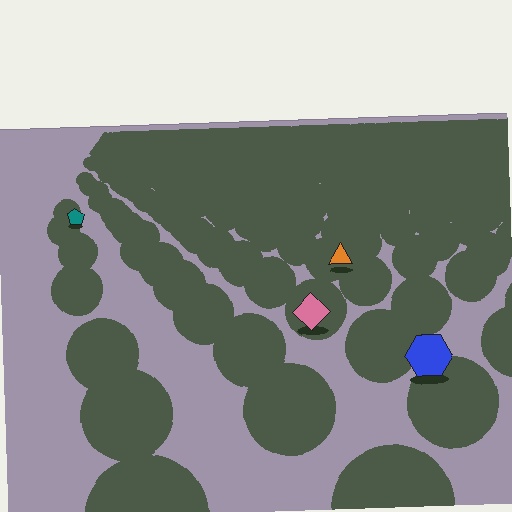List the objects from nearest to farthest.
From nearest to farthest: the blue hexagon, the pink diamond, the orange triangle, the teal pentagon.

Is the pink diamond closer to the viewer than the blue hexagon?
No. The blue hexagon is closer — you can tell from the texture gradient: the ground texture is coarser near it.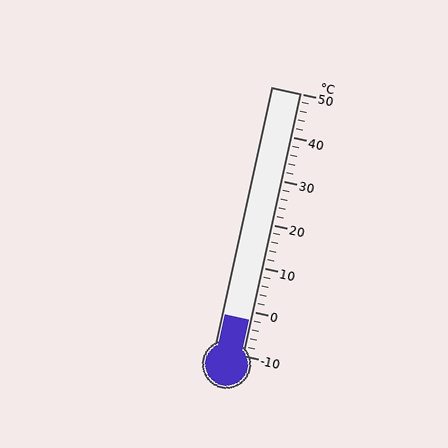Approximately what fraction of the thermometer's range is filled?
The thermometer is filled to approximately 15% of its range.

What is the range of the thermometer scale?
The thermometer scale ranges from -10°C to 50°C.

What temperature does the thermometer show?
The thermometer shows approximately -2°C.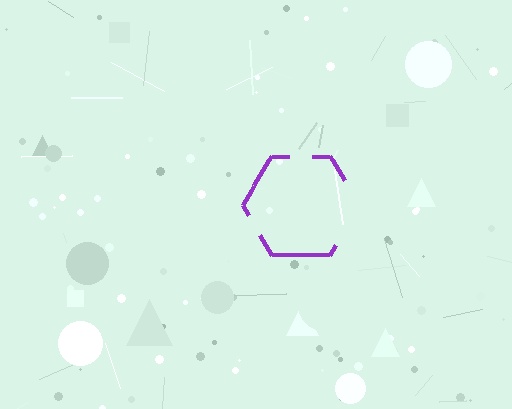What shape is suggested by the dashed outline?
The dashed outline suggests a hexagon.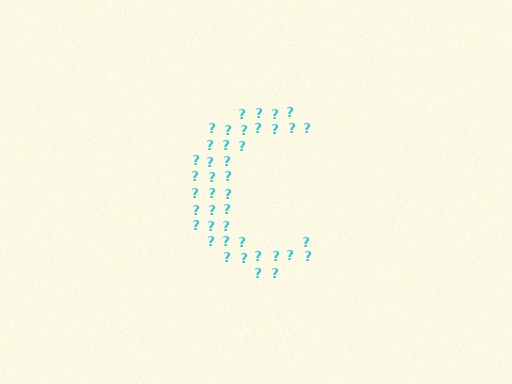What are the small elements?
The small elements are question marks.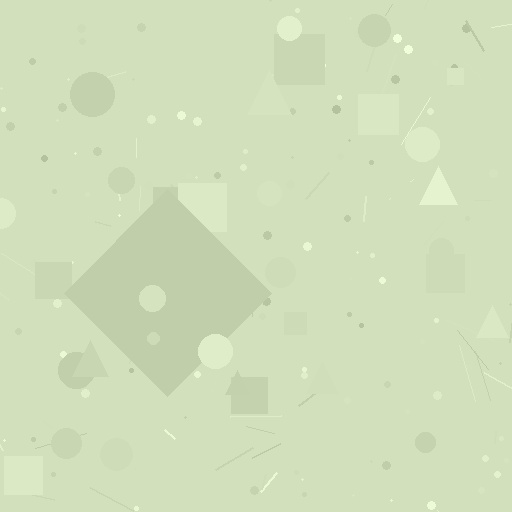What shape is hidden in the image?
A diamond is hidden in the image.